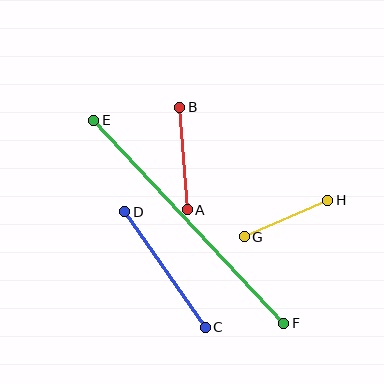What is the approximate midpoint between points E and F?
The midpoint is at approximately (189, 222) pixels.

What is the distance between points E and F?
The distance is approximately 278 pixels.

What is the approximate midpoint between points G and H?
The midpoint is at approximately (286, 218) pixels.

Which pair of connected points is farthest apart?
Points E and F are farthest apart.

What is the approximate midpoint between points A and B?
The midpoint is at approximately (183, 158) pixels.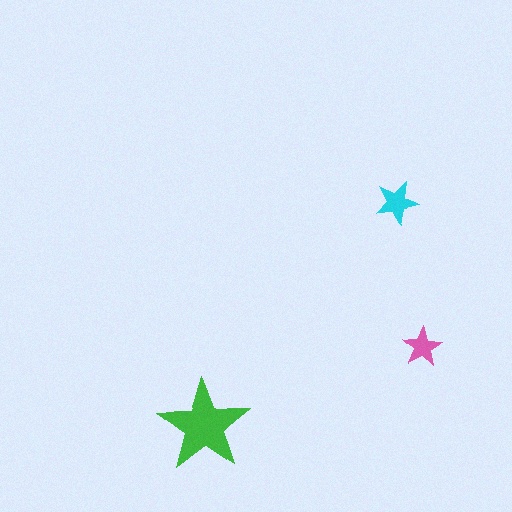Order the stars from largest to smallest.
the green one, the cyan one, the pink one.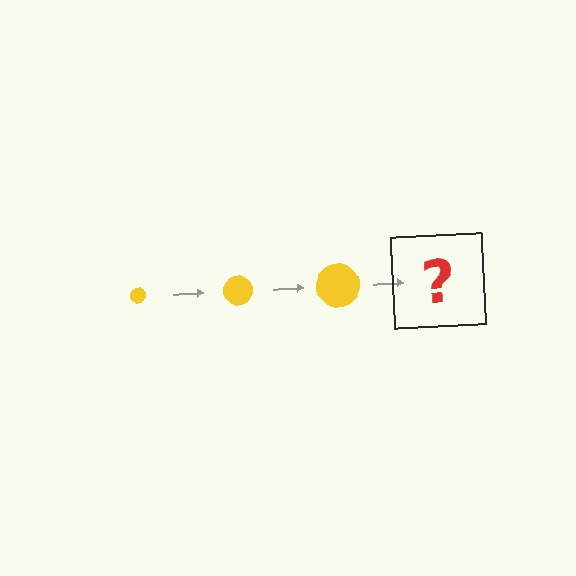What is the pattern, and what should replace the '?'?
The pattern is that the circle gets progressively larger each step. The '?' should be a yellow circle, larger than the previous one.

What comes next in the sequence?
The next element should be a yellow circle, larger than the previous one.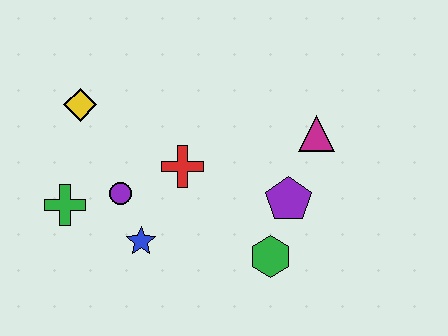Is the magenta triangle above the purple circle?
Yes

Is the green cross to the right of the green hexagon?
No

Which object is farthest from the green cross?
The magenta triangle is farthest from the green cross.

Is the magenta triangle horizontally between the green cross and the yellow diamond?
No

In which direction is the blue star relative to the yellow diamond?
The blue star is below the yellow diamond.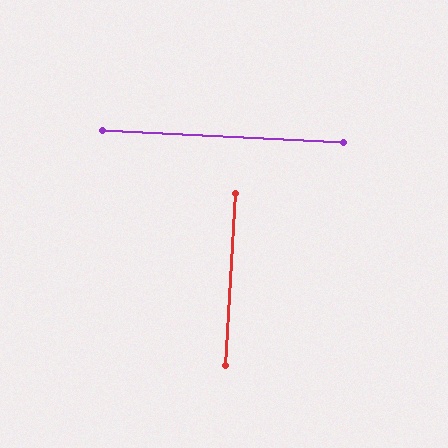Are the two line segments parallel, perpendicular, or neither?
Perpendicular — they meet at approximately 89°.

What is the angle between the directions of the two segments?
Approximately 89 degrees.